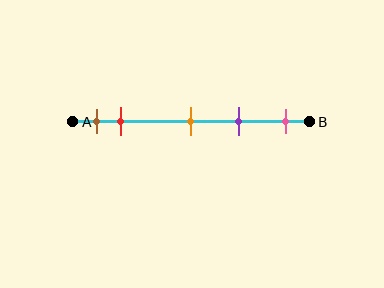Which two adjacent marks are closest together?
The brown and red marks are the closest adjacent pair.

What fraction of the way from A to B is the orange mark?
The orange mark is approximately 50% (0.5) of the way from A to B.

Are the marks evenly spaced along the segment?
No, the marks are not evenly spaced.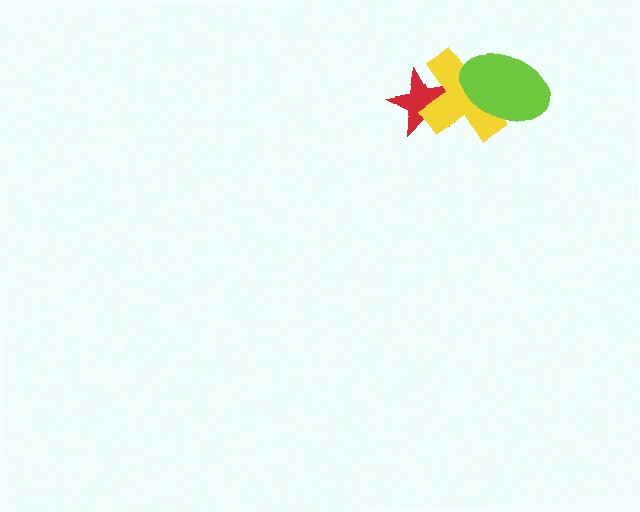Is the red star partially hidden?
Yes, it is partially covered by another shape.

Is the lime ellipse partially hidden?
No, no other shape covers it.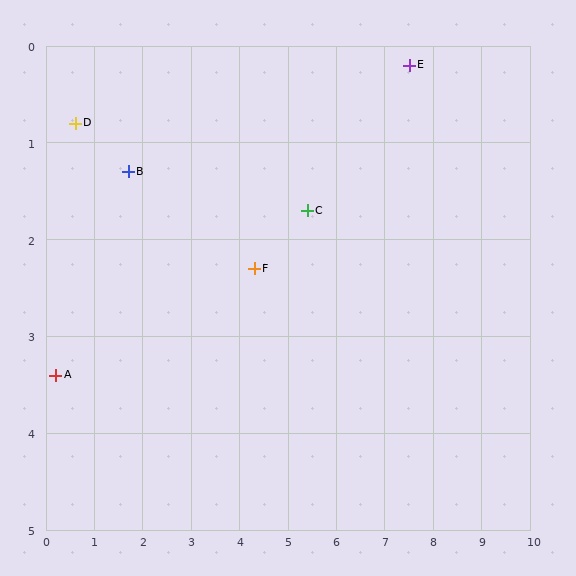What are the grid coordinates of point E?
Point E is at approximately (7.5, 0.2).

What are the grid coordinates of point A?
Point A is at approximately (0.2, 3.4).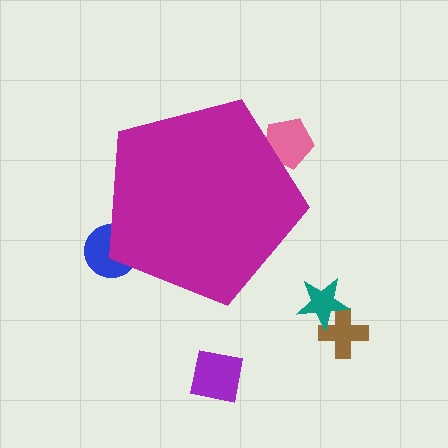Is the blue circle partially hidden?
Yes, the blue circle is partially hidden behind the magenta pentagon.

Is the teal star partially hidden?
No, the teal star is fully visible.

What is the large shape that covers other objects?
A magenta pentagon.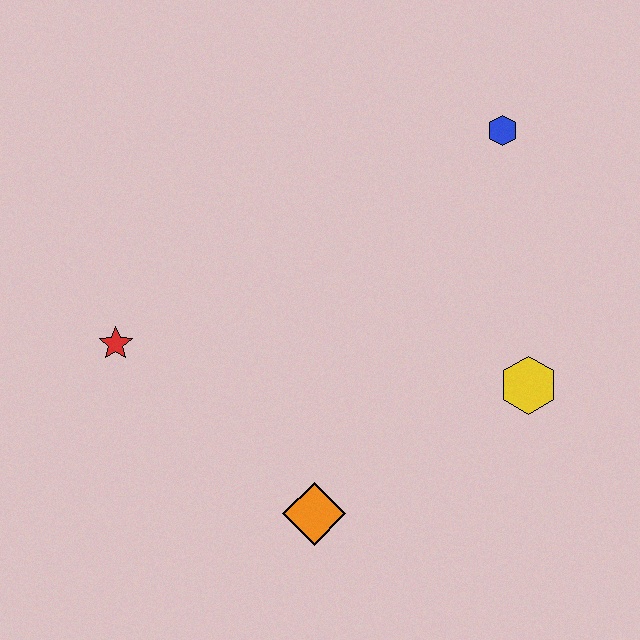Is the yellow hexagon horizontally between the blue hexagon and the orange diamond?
No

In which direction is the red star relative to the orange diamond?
The red star is to the left of the orange diamond.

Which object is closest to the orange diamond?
The yellow hexagon is closest to the orange diamond.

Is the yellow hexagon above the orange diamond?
Yes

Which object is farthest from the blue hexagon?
The red star is farthest from the blue hexagon.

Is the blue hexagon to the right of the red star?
Yes